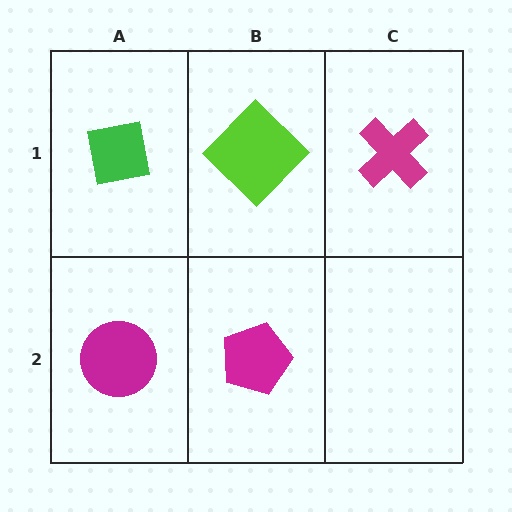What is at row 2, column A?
A magenta circle.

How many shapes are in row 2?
2 shapes.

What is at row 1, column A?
A green square.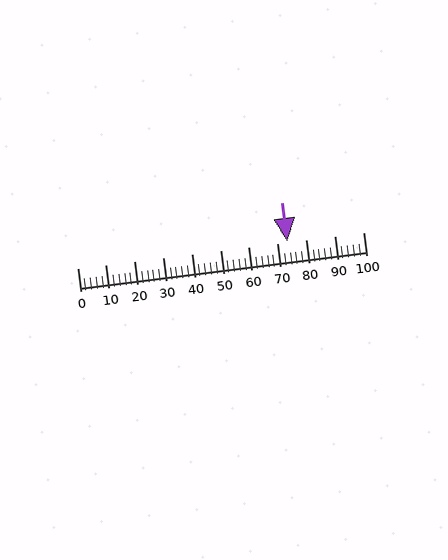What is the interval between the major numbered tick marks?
The major tick marks are spaced 10 units apart.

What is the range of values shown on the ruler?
The ruler shows values from 0 to 100.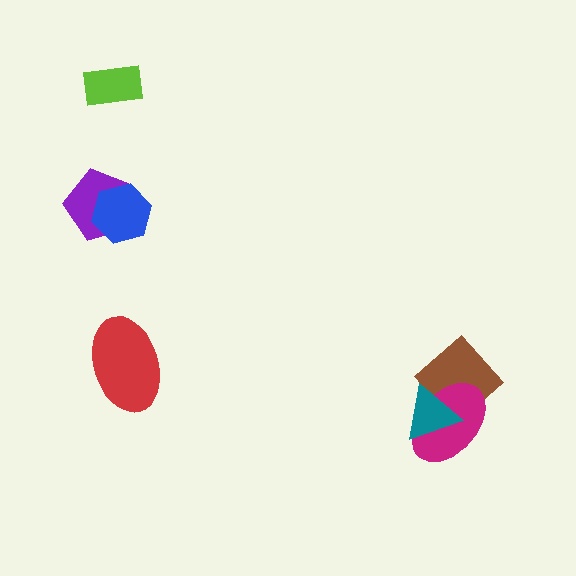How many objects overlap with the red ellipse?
0 objects overlap with the red ellipse.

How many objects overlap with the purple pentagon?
1 object overlaps with the purple pentagon.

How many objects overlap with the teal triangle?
2 objects overlap with the teal triangle.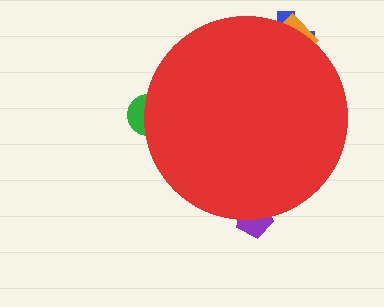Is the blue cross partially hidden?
Yes, the blue cross is partially hidden behind the red circle.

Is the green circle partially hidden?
Yes, the green circle is partially hidden behind the red circle.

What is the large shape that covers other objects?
A red circle.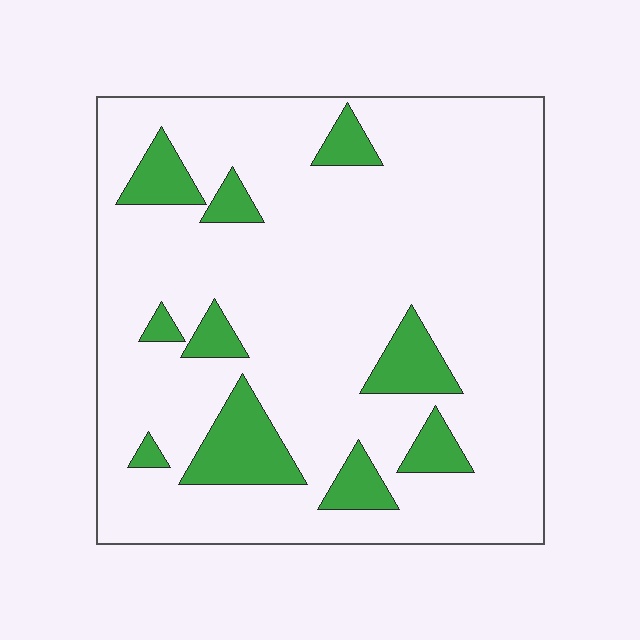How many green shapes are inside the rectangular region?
10.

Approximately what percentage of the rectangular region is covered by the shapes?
Approximately 15%.